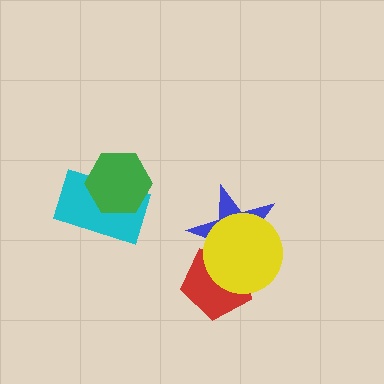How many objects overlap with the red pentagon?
2 objects overlap with the red pentagon.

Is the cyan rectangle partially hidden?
Yes, it is partially covered by another shape.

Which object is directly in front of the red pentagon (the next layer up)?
The blue star is directly in front of the red pentagon.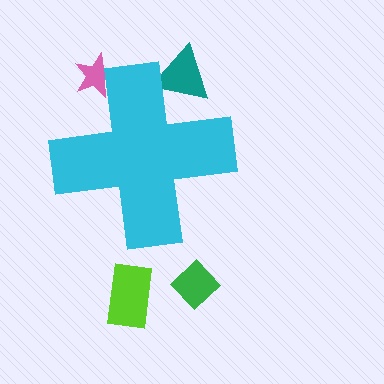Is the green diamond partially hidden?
No, the green diamond is fully visible.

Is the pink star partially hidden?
Yes, the pink star is partially hidden behind the cyan cross.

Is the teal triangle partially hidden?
Yes, the teal triangle is partially hidden behind the cyan cross.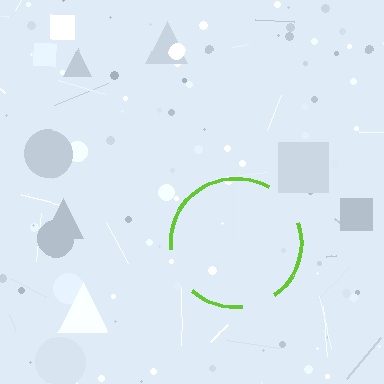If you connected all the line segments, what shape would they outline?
They would outline a circle.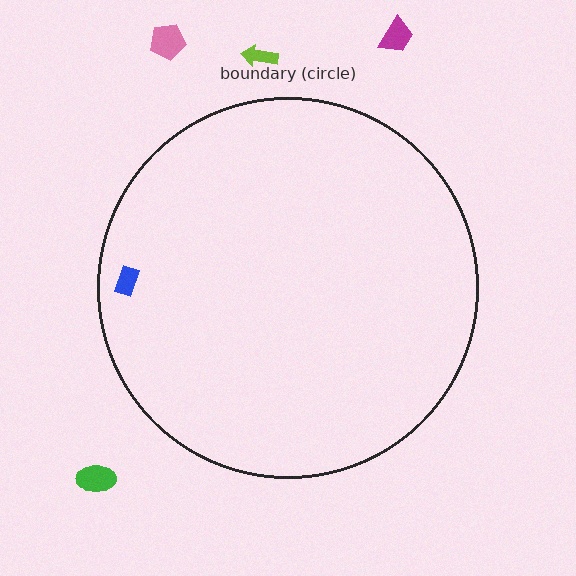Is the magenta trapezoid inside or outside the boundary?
Outside.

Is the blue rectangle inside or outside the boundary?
Inside.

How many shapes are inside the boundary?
1 inside, 4 outside.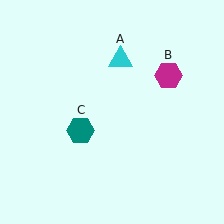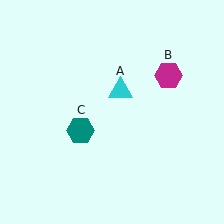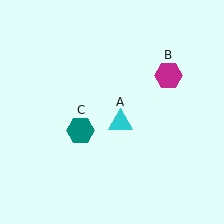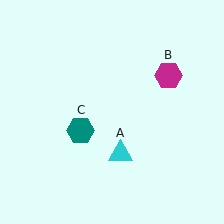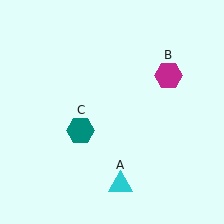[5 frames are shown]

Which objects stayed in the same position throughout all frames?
Magenta hexagon (object B) and teal hexagon (object C) remained stationary.